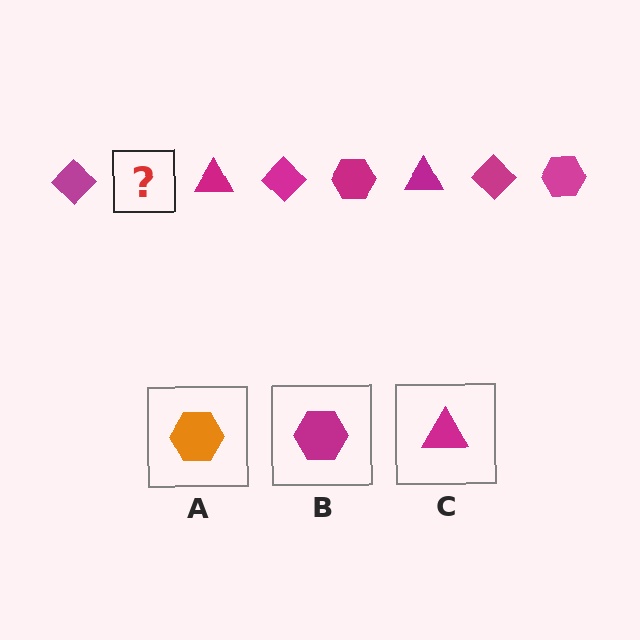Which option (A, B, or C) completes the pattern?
B.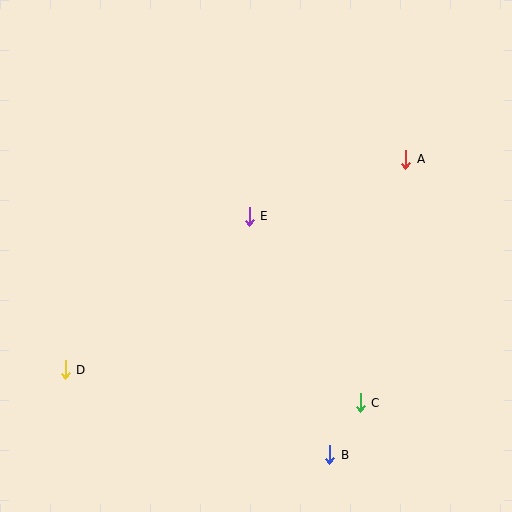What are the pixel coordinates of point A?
Point A is at (406, 159).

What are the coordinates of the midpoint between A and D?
The midpoint between A and D is at (236, 264).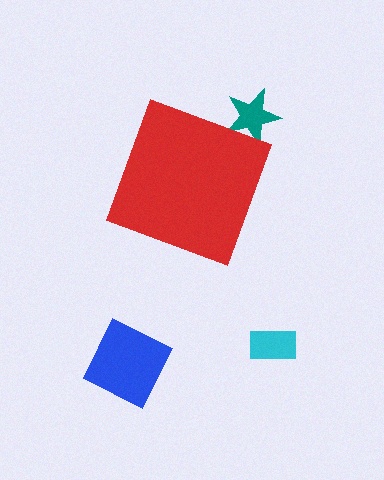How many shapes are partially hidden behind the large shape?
1 shape is partially hidden.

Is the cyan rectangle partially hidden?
No, the cyan rectangle is fully visible.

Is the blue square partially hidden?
No, the blue square is fully visible.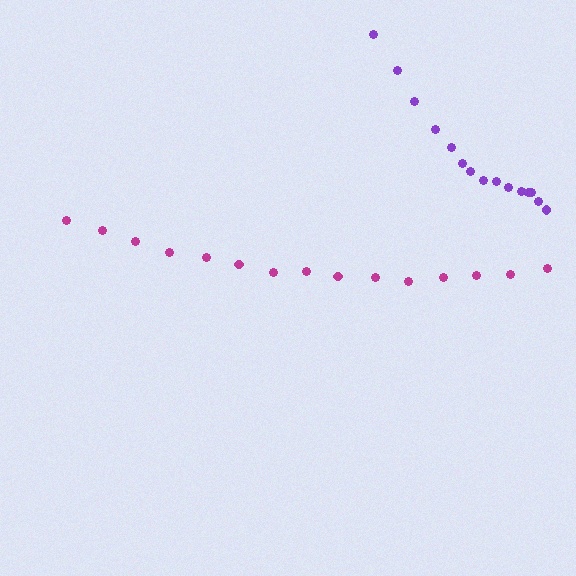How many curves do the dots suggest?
There are 2 distinct paths.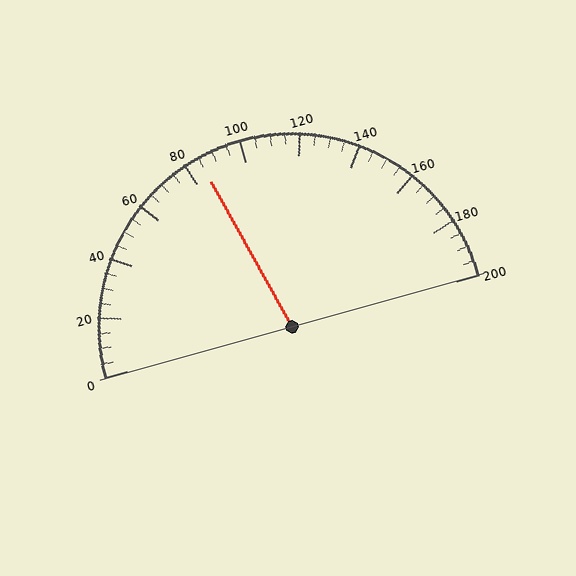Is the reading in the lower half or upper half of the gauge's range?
The reading is in the lower half of the range (0 to 200).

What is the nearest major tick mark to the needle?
The nearest major tick mark is 80.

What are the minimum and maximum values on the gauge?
The gauge ranges from 0 to 200.